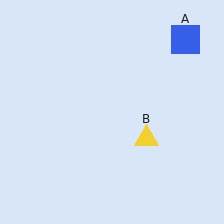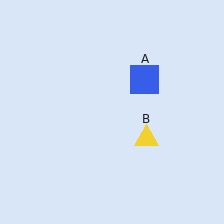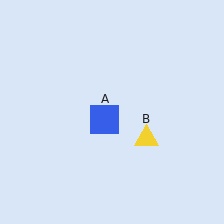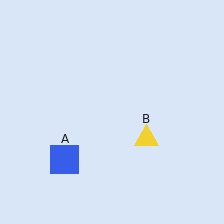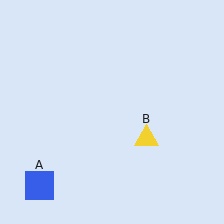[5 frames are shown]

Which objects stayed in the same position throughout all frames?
Yellow triangle (object B) remained stationary.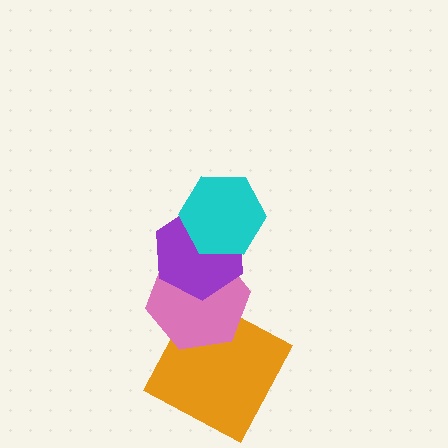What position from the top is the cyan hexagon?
The cyan hexagon is 1st from the top.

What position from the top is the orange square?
The orange square is 4th from the top.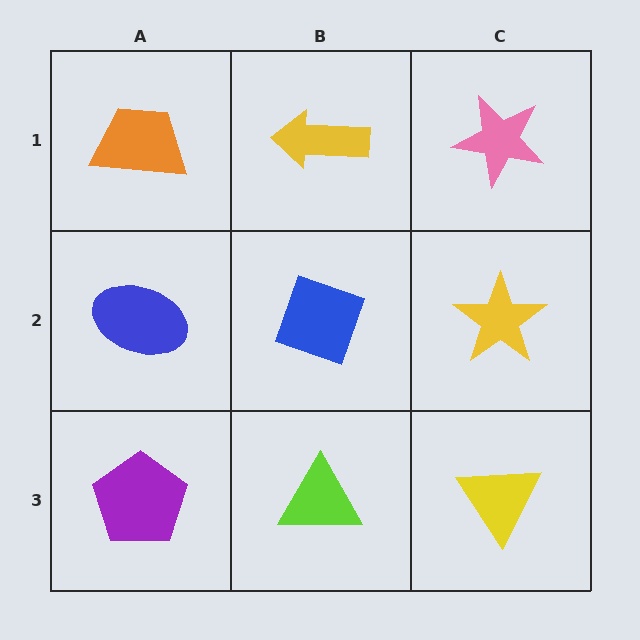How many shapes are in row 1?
3 shapes.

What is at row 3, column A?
A purple pentagon.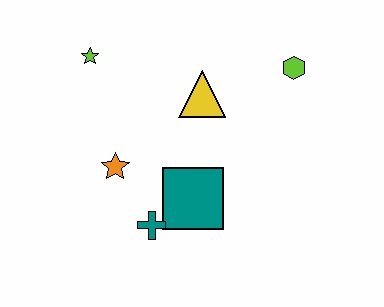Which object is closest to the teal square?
The teal cross is closest to the teal square.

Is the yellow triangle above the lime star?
No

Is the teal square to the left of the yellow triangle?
Yes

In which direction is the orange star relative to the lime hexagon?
The orange star is to the left of the lime hexagon.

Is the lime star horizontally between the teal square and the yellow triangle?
No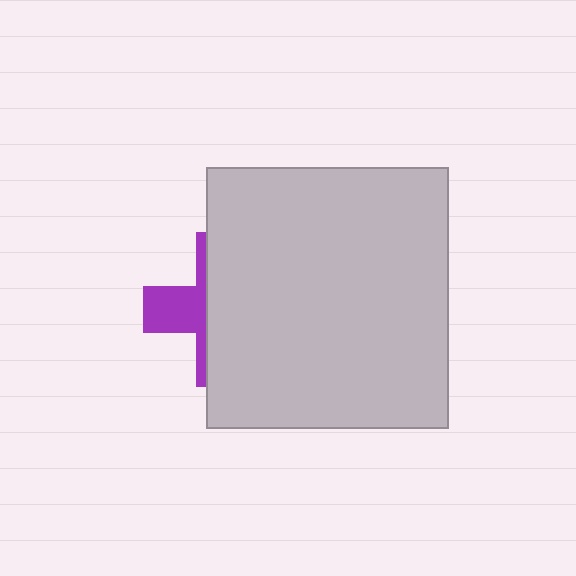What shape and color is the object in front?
The object in front is a light gray rectangle.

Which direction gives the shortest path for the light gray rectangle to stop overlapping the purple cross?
Moving right gives the shortest separation.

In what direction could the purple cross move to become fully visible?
The purple cross could move left. That would shift it out from behind the light gray rectangle entirely.